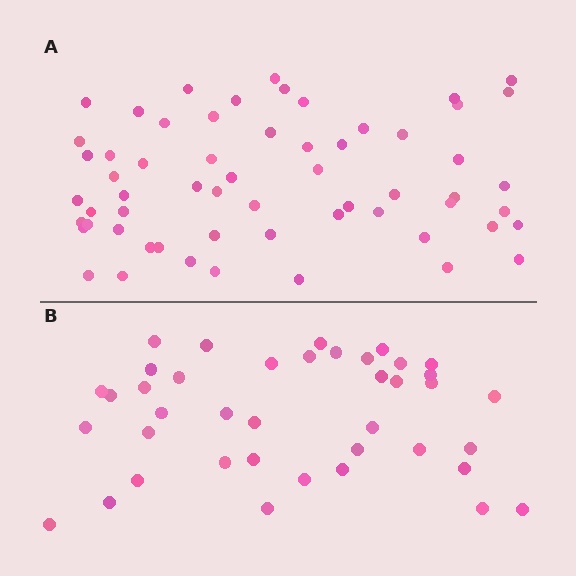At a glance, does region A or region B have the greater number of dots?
Region A (the top region) has more dots.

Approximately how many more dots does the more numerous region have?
Region A has approximately 20 more dots than region B.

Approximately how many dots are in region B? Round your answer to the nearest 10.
About 40 dots.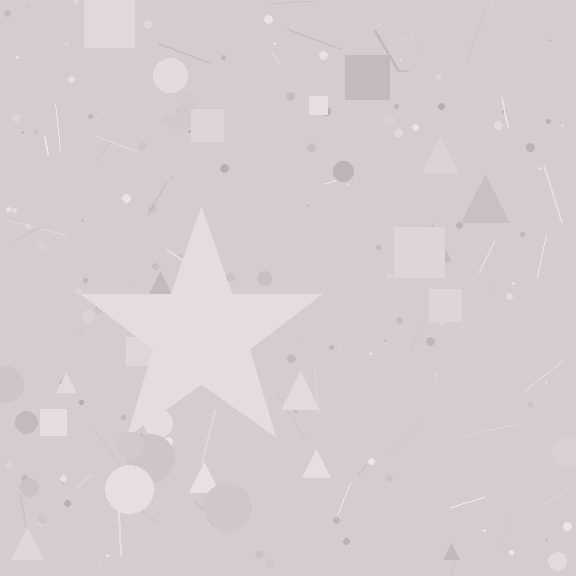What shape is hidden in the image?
A star is hidden in the image.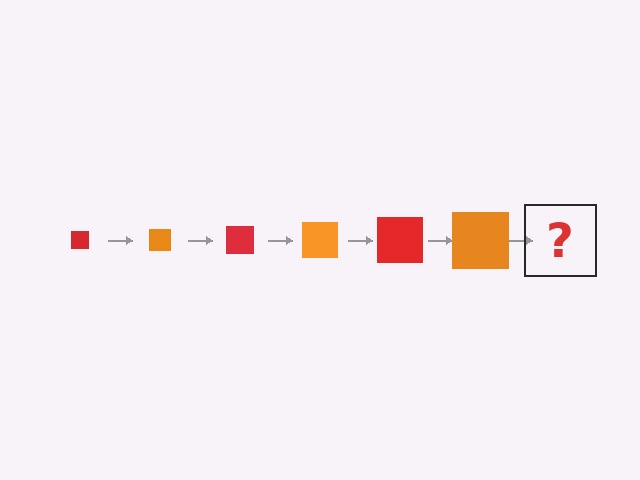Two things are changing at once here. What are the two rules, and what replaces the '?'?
The two rules are that the square grows larger each step and the color cycles through red and orange. The '?' should be a red square, larger than the previous one.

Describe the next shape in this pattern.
It should be a red square, larger than the previous one.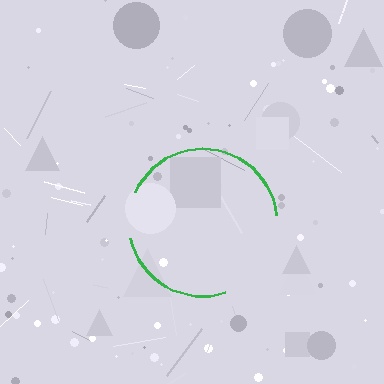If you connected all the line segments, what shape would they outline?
They would outline a circle.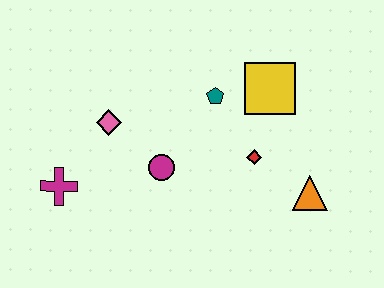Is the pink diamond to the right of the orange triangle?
No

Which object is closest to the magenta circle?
The pink diamond is closest to the magenta circle.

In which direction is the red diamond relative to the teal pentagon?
The red diamond is below the teal pentagon.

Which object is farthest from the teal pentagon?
The magenta cross is farthest from the teal pentagon.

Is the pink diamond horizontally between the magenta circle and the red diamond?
No